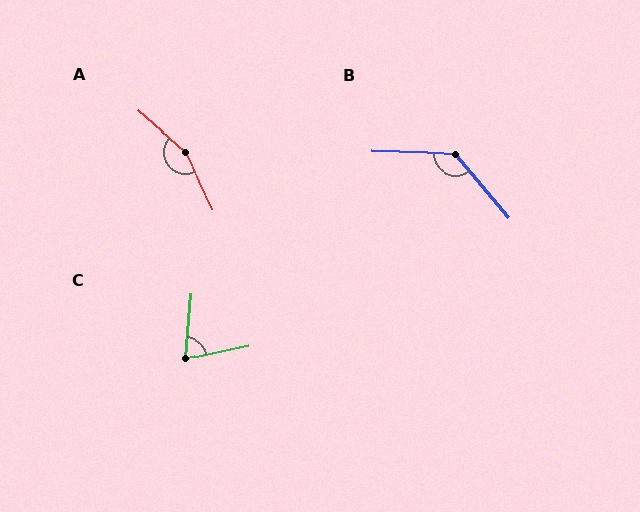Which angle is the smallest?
C, at approximately 73 degrees.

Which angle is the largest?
A, at approximately 156 degrees.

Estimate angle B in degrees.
Approximately 132 degrees.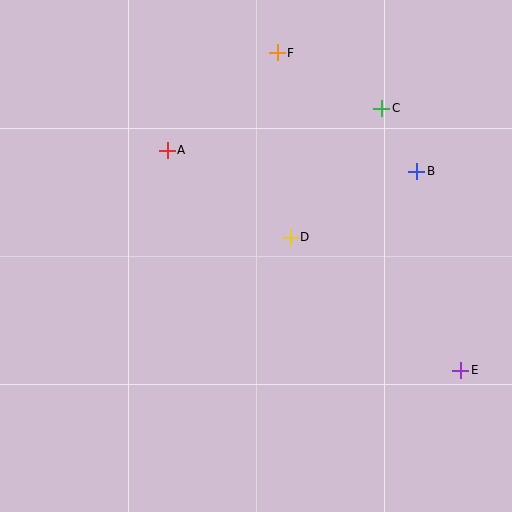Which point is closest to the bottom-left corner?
Point A is closest to the bottom-left corner.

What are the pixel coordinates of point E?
Point E is at (461, 371).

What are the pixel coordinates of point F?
Point F is at (278, 53).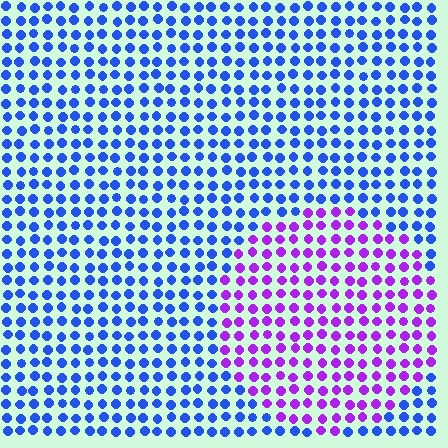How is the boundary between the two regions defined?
The boundary is defined purely by a slight shift in hue (about 57 degrees). Spacing, size, and orientation are identical on both sides.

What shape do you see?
I see a circle.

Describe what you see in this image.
The image is filled with small blue elements in a uniform arrangement. A circle-shaped region is visible where the elements are tinted to a slightly different hue, forming a subtle color boundary.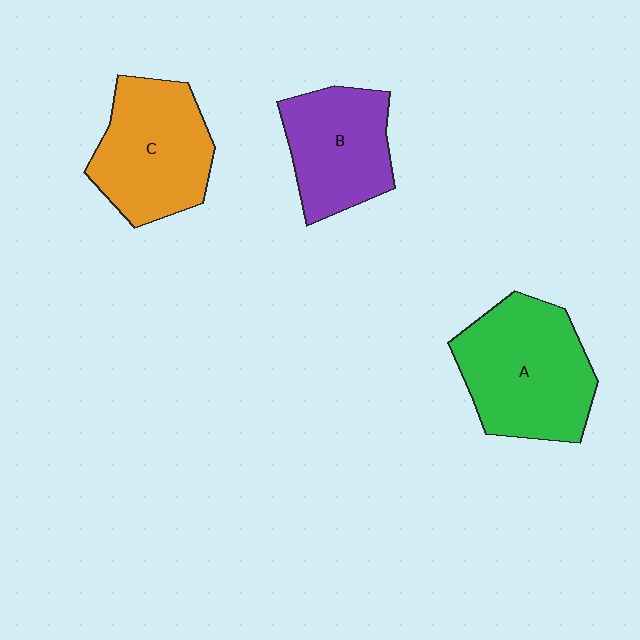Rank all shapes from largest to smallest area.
From largest to smallest: A (green), C (orange), B (purple).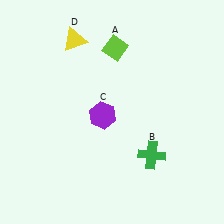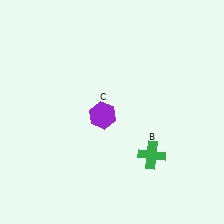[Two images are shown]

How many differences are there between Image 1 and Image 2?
There are 2 differences between the two images.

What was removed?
The lime diamond (A), the yellow triangle (D) were removed in Image 2.